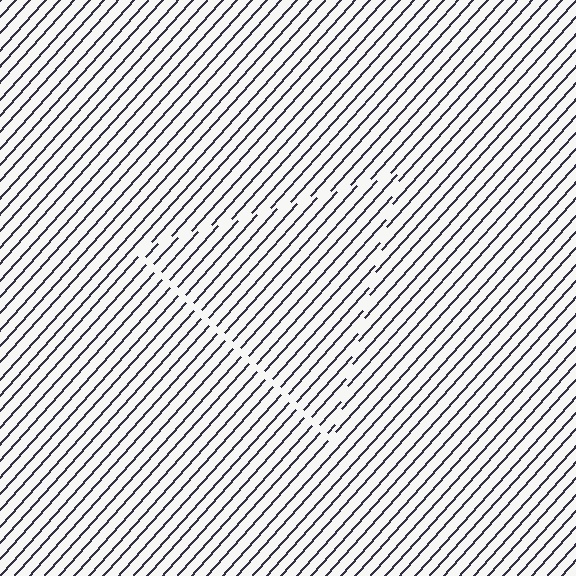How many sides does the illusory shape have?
3 sides — the line-ends trace a triangle.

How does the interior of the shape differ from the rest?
The interior of the shape contains the same grating, shifted by half a period — the contour is defined by the phase discontinuity where line-ends from the inner and outer gratings abut.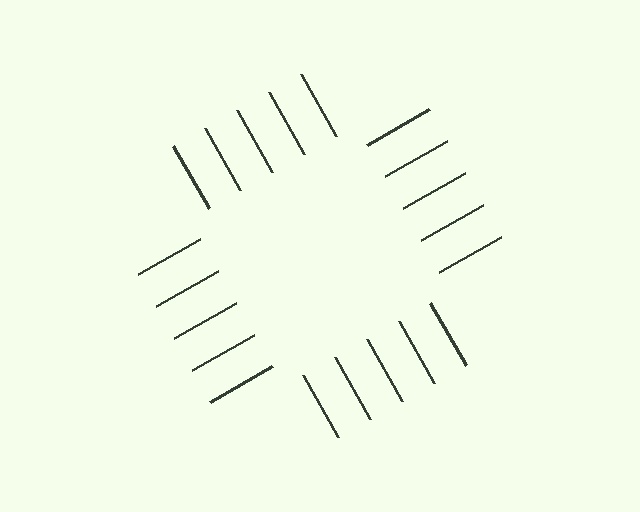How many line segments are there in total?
20 — 5 along each of the 4 edges.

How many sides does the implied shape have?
4 sides — the line-ends trace a square.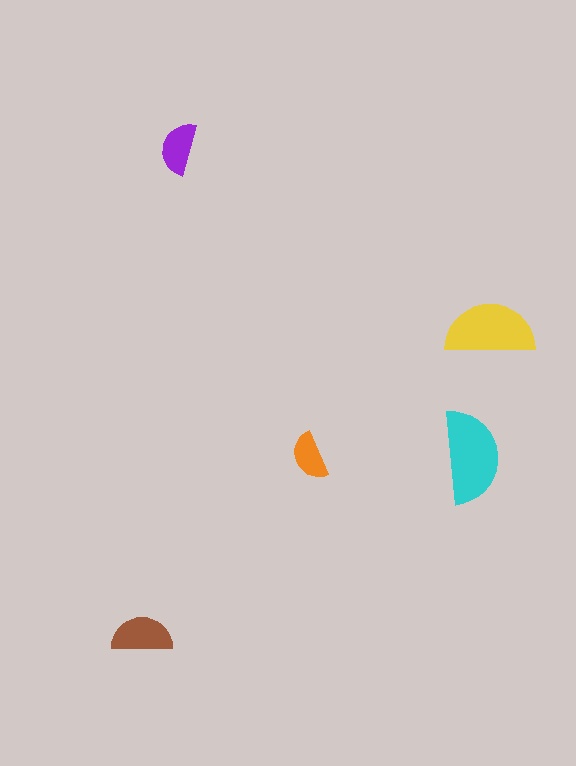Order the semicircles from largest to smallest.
the cyan one, the yellow one, the brown one, the purple one, the orange one.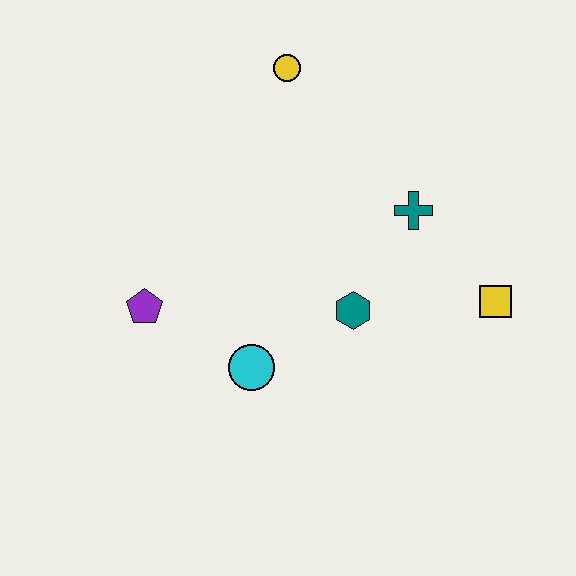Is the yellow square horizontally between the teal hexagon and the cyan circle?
No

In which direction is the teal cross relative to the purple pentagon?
The teal cross is to the right of the purple pentagon.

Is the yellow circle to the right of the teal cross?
No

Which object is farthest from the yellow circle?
The yellow square is farthest from the yellow circle.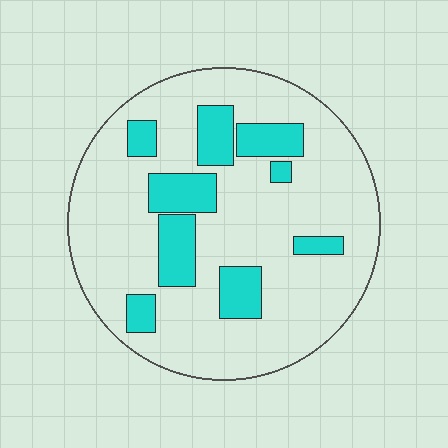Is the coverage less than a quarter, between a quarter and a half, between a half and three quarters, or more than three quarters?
Less than a quarter.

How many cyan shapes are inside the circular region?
9.